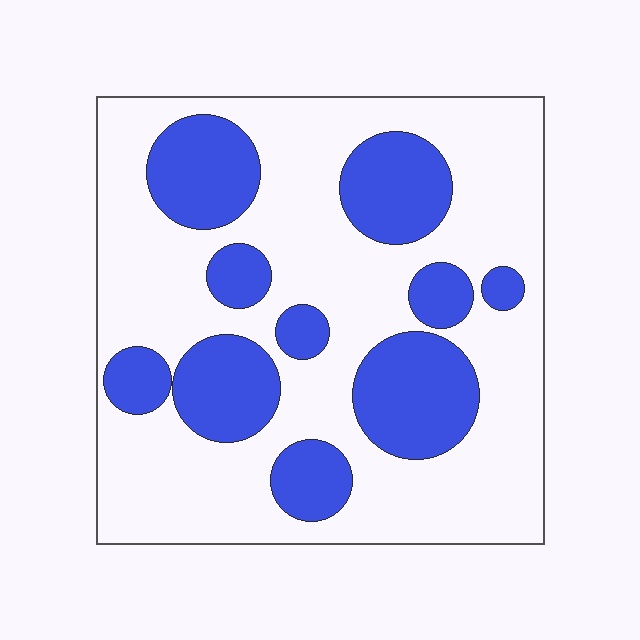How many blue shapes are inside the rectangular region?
10.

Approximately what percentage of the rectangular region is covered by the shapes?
Approximately 30%.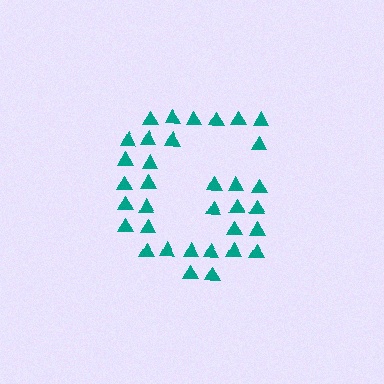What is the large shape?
The large shape is the letter G.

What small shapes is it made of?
It is made of small triangles.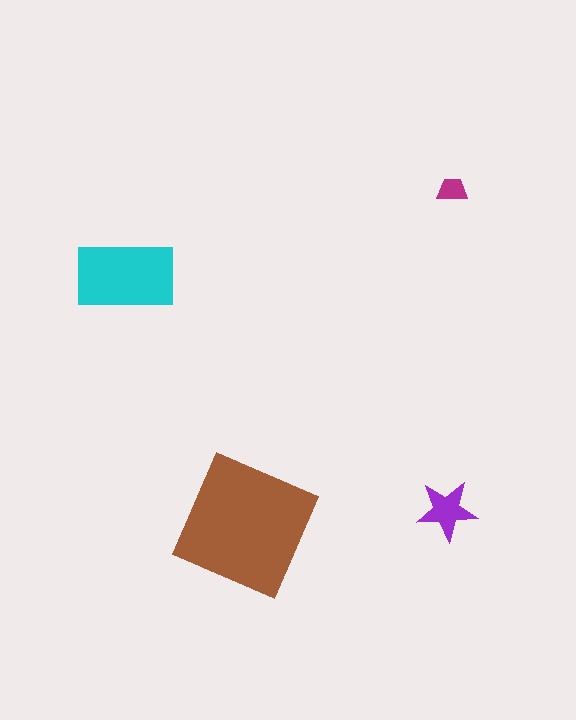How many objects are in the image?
There are 4 objects in the image.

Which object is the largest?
The brown square.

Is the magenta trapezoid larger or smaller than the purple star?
Smaller.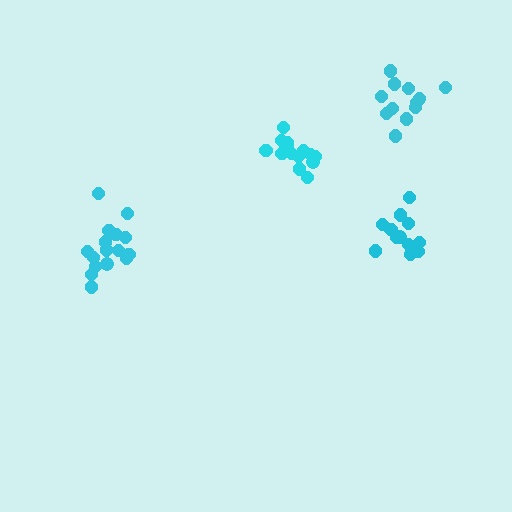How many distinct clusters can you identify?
There are 4 distinct clusters.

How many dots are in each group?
Group 1: 13 dots, Group 2: 14 dots, Group 3: 16 dots, Group 4: 13 dots (56 total).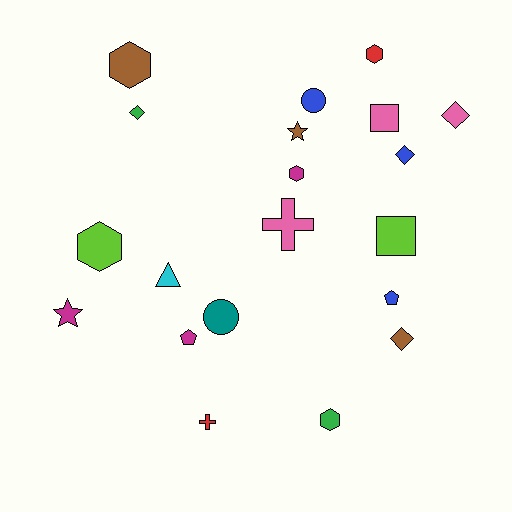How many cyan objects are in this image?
There is 1 cyan object.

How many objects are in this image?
There are 20 objects.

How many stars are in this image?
There are 2 stars.